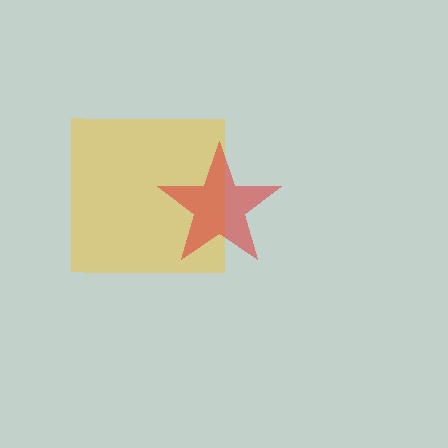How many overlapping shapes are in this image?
There are 2 overlapping shapes in the image.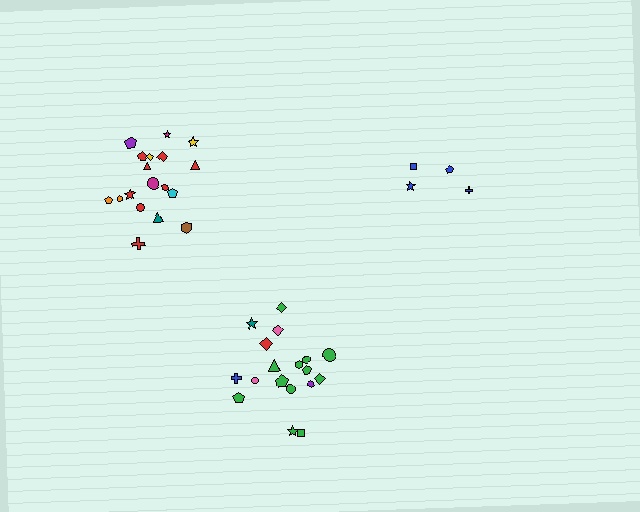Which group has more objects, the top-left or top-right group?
The top-left group.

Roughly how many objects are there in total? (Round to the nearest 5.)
Roughly 40 objects in total.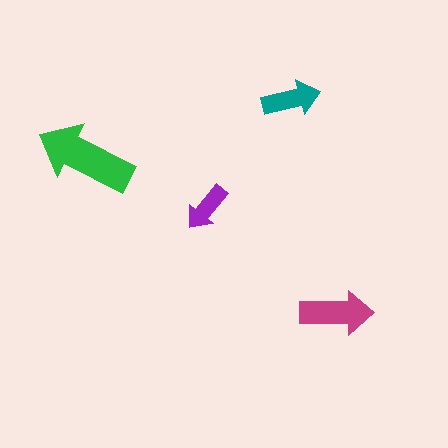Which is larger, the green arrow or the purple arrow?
The green one.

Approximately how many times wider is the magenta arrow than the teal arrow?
About 1.5 times wider.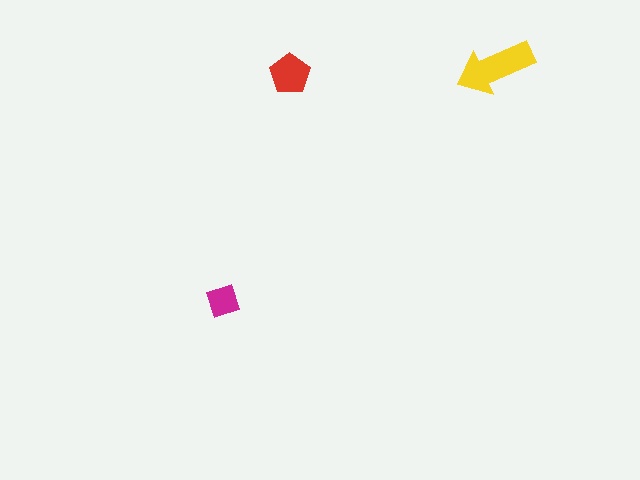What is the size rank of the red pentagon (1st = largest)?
2nd.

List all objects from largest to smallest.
The yellow arrow, the red pentagon, the magenta square.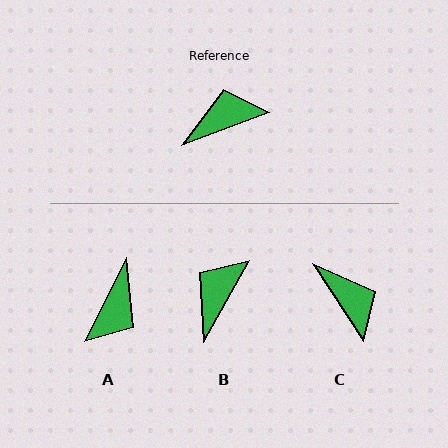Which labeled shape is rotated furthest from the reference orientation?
A, about 137 degrees away.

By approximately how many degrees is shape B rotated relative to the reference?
Approximately 41 degrees counter-clockwise.